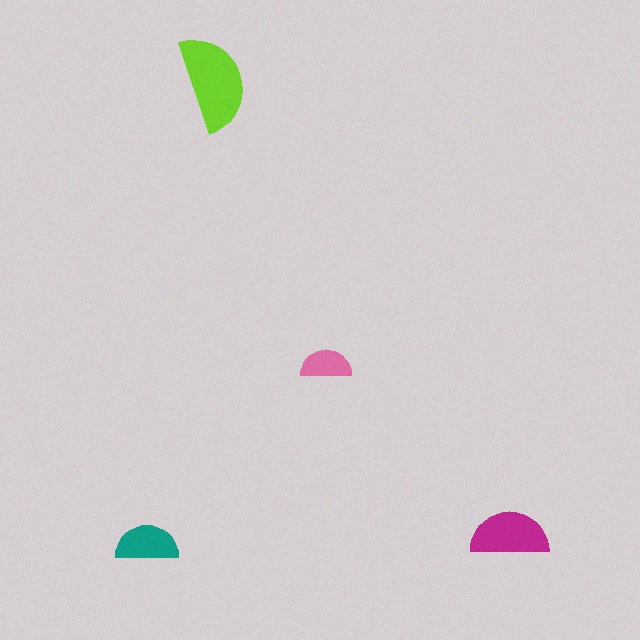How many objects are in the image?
There are 4 objects in the image.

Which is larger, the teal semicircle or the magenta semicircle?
The magenta one.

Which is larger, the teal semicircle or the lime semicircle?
The lime one.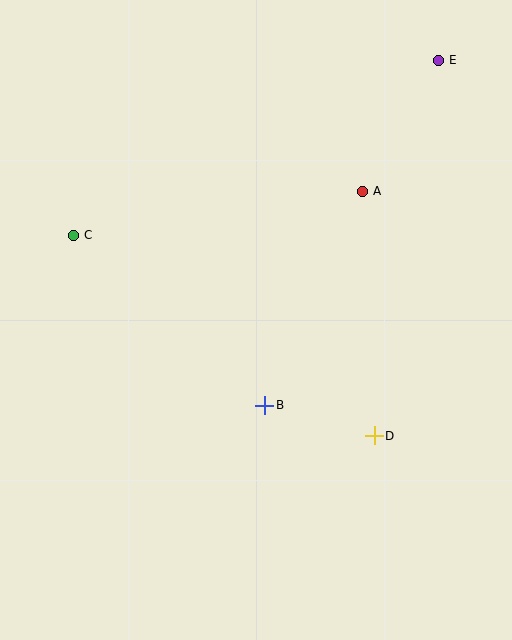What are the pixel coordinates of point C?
Point C is at (73, 235).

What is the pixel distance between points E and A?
The distance between E and A is 151 pixels.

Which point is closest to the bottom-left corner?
Point B is closest to the bottom-left corner.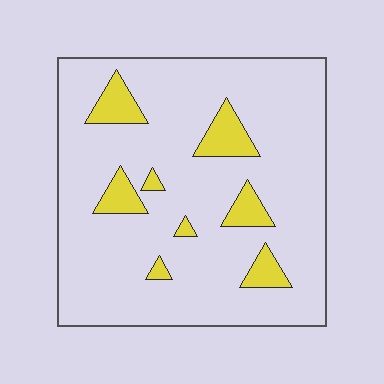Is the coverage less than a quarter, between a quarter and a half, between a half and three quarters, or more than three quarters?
Less than a quarter.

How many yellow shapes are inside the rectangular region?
8.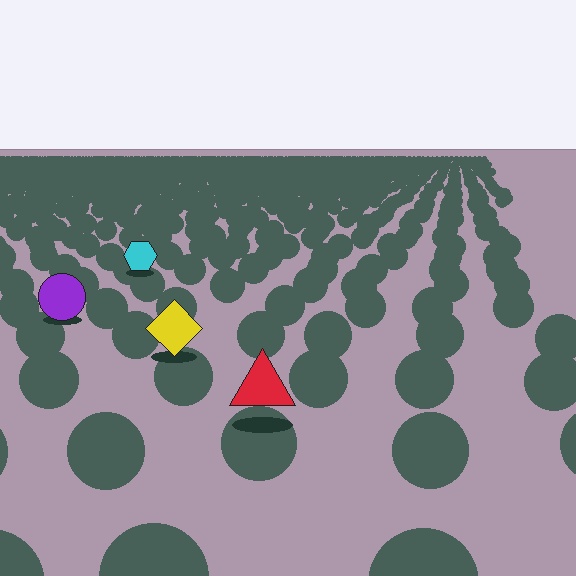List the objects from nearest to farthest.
From nearest to farthest: the red triangle, the yellow diamond, the purple circle, the cyan hexagon.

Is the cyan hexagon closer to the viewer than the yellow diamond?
No. The yellow diamond is closer — you can tell from the texture gradient: the ground texture is coarser near it.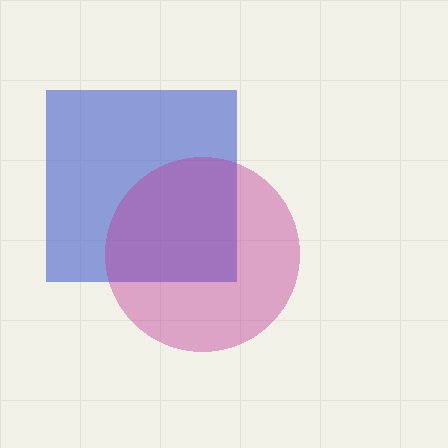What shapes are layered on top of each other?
The layered shapes are: a blue square, a magenta circle.